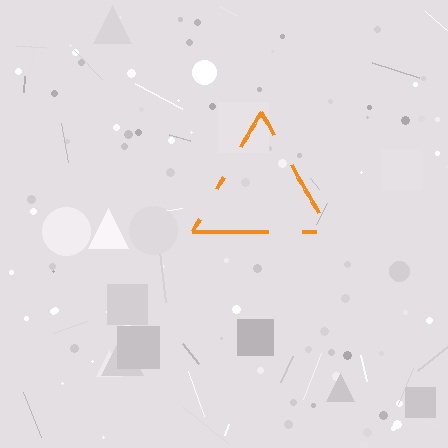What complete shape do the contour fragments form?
The contour fragments form a triangle.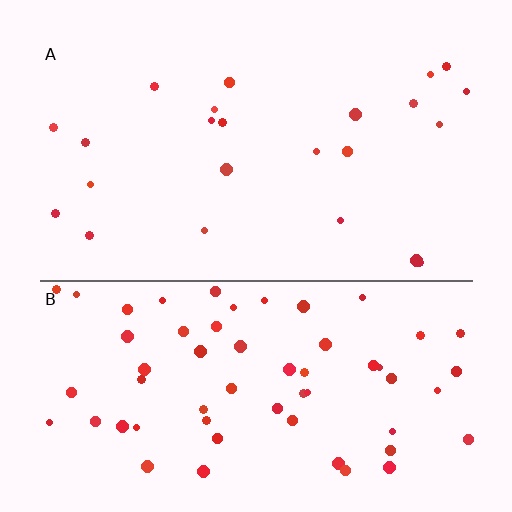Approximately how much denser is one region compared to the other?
Approximately 2.6× — region B over region A.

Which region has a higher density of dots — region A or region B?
B (the bottom).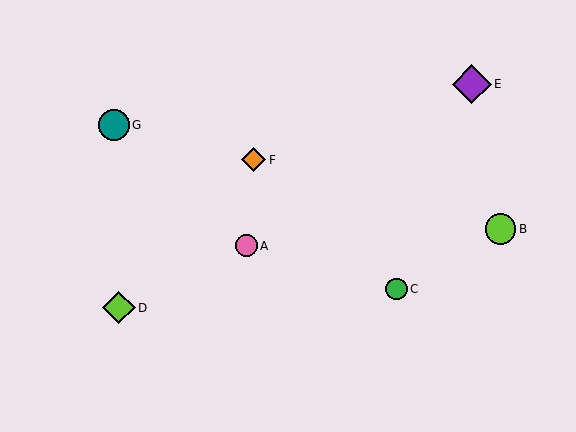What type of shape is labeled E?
Shape E is a purple diamond.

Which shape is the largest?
The purple diamond (labeled E) is the largest.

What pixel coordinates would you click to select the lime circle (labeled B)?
Click at (501, 229) to select the lime circle B.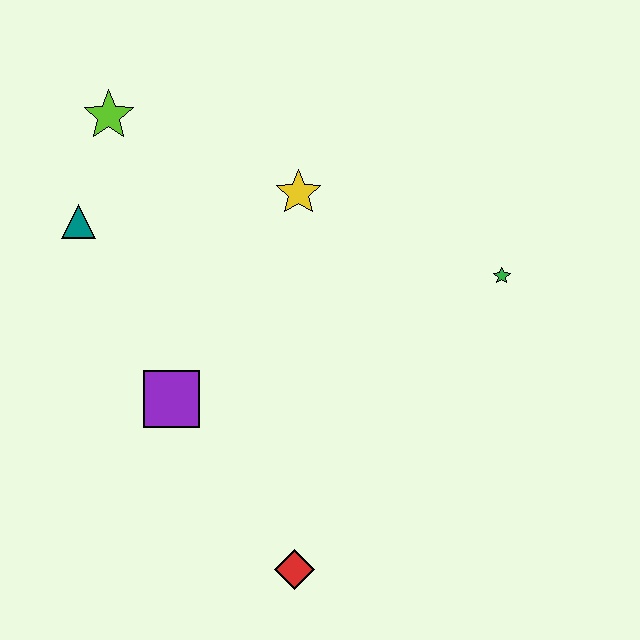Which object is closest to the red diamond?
The purple square is closest to the red diamond.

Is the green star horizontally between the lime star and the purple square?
No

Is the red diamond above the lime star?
No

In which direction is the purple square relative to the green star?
The purple square is to the left of the green star.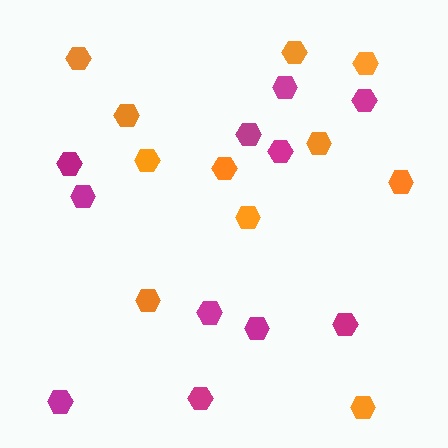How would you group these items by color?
There are 2 groups: one group of magenta hexagons (11) and one group of orange hexagons (11).